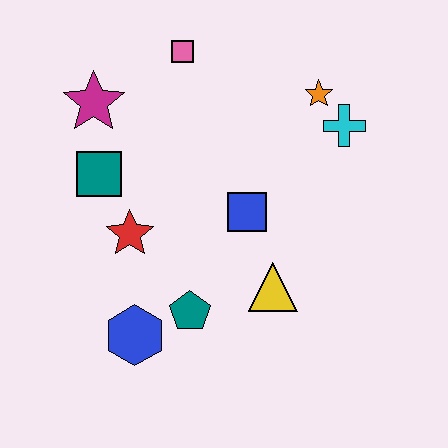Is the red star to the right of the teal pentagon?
No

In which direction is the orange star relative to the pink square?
The orange star is to the right of the pink square.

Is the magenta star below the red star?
No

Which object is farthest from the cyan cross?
The blue hexagon is farthest from the cyan cross.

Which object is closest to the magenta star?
The teal square is closest to the magenta star.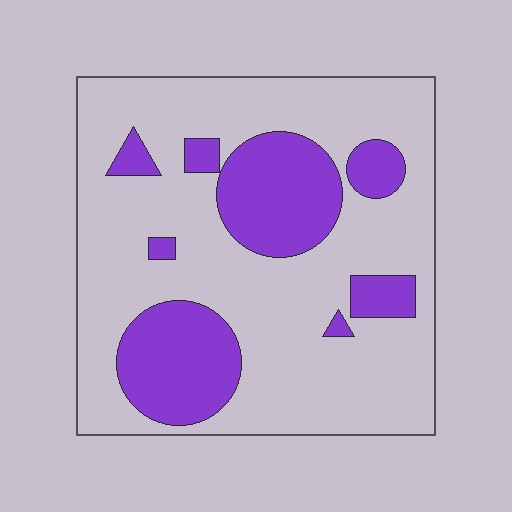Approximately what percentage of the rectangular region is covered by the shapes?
Approximately 25%.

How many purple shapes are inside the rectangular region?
8.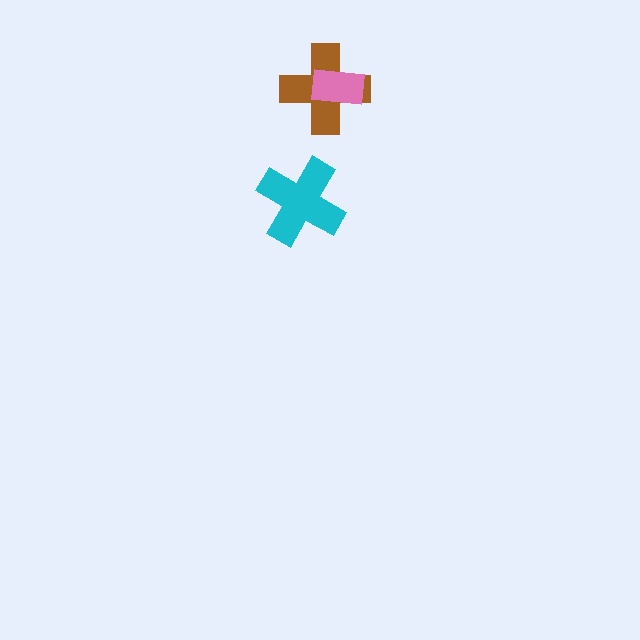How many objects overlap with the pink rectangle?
1 object overlaps with the pink rectangle.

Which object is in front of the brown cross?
The pink rectangle is in front of the brown cross.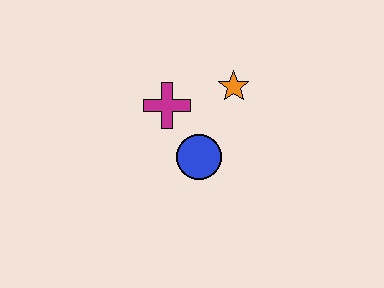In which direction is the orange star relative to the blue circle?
The orange star is above the blue circle.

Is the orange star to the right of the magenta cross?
Yes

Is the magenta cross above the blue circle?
Yes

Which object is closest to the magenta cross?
The blue circle is closest to the magenta cross.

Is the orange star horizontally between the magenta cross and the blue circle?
No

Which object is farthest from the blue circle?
The orange star is farthest from the blue circle.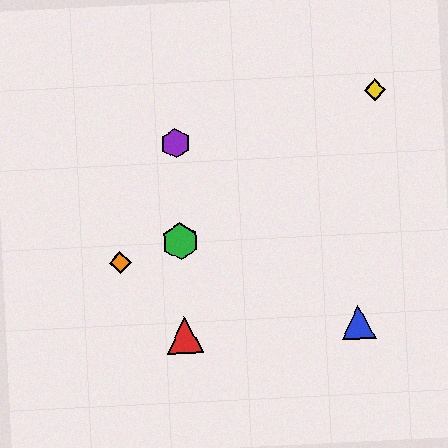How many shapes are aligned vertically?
3 shapes (the red triangle, the green hexagon, the purple hexagon) are aligned vertically.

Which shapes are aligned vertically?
The red triangle, the green hexagon, the purple hexagon are aligned vertically.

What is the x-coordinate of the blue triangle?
The blue triangle is at x≈359.